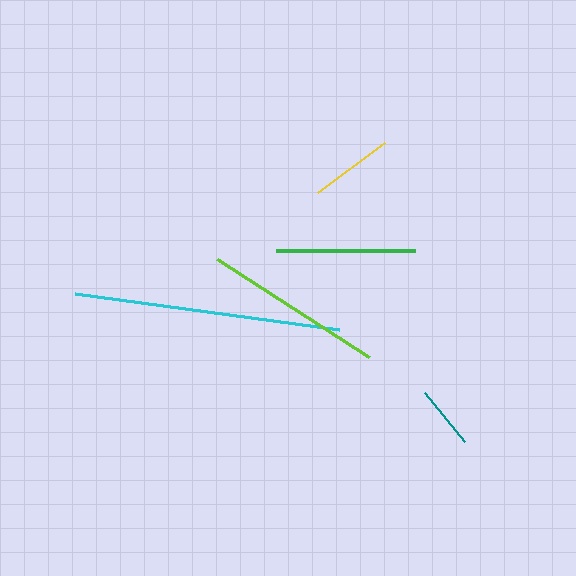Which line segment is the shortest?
The teal line is the shortest at approximately 64 pixels.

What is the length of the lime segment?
The lime segment is approximately 181 pixels long.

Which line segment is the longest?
The cyan line is the longest at approximately 267 pixels.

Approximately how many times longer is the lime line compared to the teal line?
The lime line is approximately 2.8 times the length of the teal line.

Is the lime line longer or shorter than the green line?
The lime line is longer than the green line.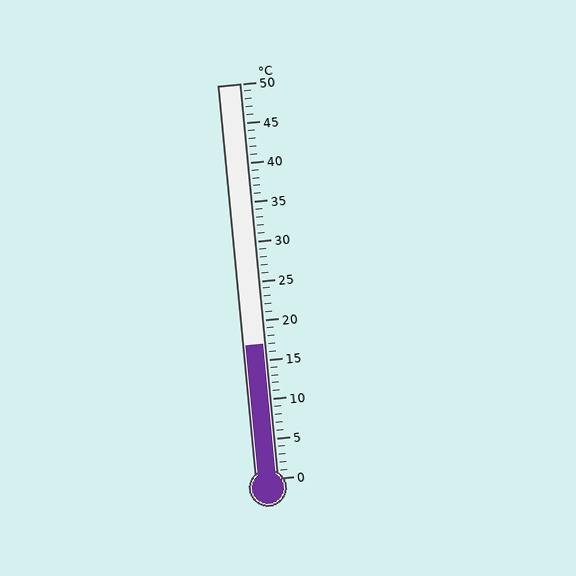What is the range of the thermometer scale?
The thermometer scale ranges from 0°C to 50°C.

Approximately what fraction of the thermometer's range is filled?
The thermometer is filled to approximately 35% of its range.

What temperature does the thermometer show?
The thermometer shows approximately 17°C.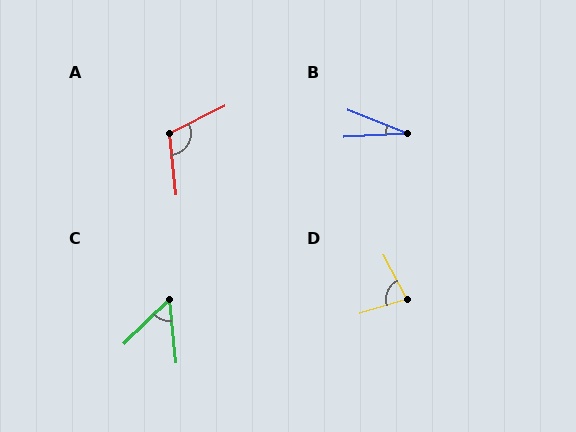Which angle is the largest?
A, at approximately 111 degrees.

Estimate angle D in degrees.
Approximately 79 degrees.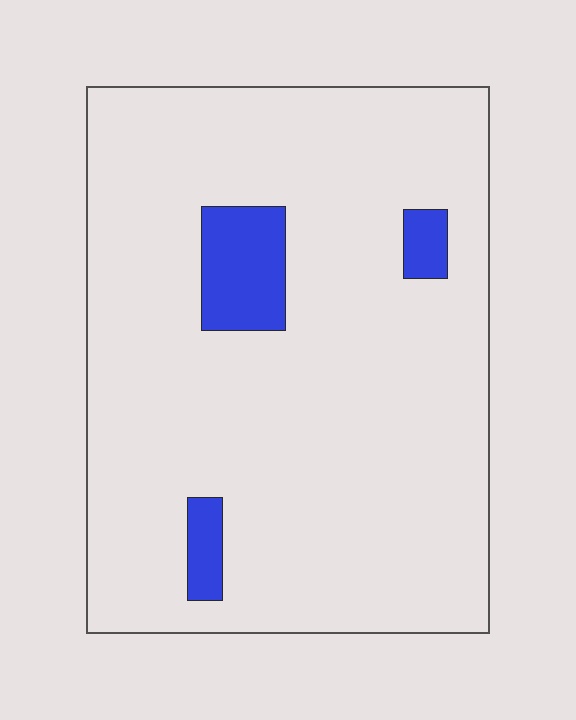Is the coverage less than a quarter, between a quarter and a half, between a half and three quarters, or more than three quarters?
Less than a quarter.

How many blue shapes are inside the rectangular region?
3.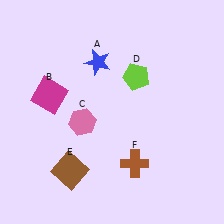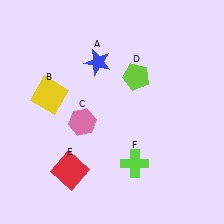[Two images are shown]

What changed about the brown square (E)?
In Image 1, E is brown. In Image 2, it changed to red.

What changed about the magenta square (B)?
In Image 1, B is magenta. In Image 2, it changed to yellow.